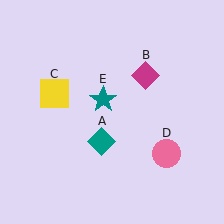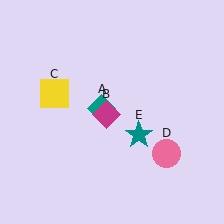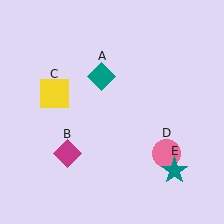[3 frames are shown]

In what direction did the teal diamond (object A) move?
The teal diamond (object A) moved up.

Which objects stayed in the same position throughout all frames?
Yellow square (object C) and pink circle (object D) remained stationary.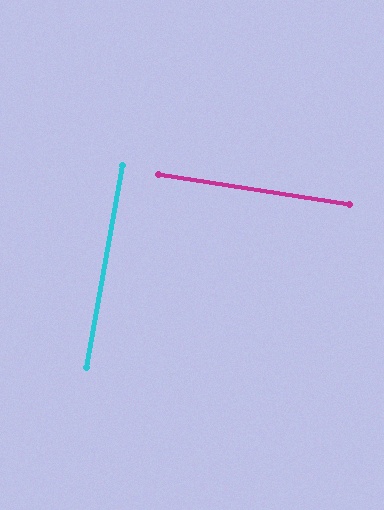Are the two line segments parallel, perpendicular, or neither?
Perpendicular — they meet at approximately 89°.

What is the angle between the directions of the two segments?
Approximately 89 degrees.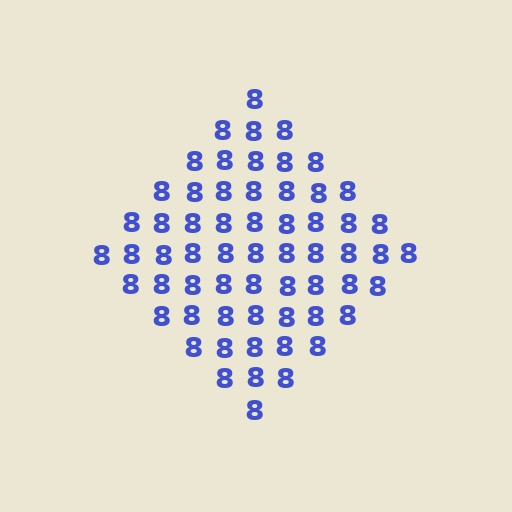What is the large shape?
The large shape is a diamond.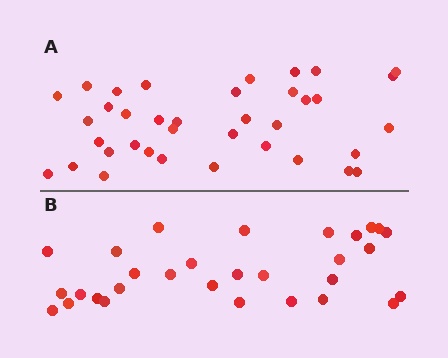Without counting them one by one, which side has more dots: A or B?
Region A (the top region) has more dots.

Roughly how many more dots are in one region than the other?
Region A has roughly 8 or so more dots than region B.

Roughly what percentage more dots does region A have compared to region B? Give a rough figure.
About 25% more.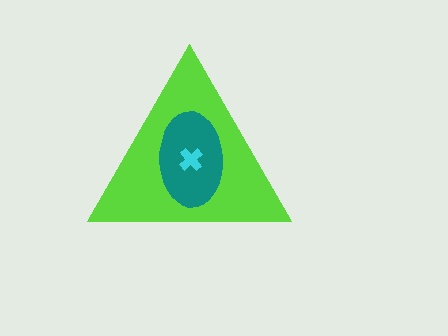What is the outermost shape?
The lime triangle.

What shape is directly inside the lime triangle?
The teal ellipse.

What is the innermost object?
The cyan cross.